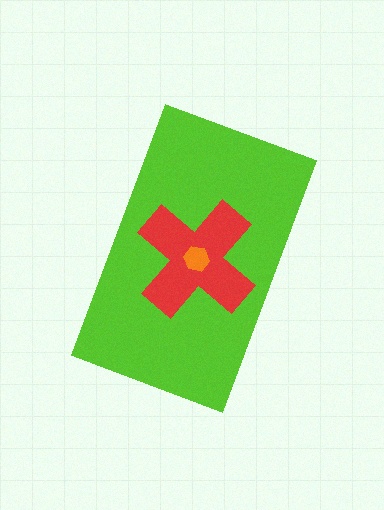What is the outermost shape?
The lime rectangle.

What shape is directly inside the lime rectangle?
The red cross.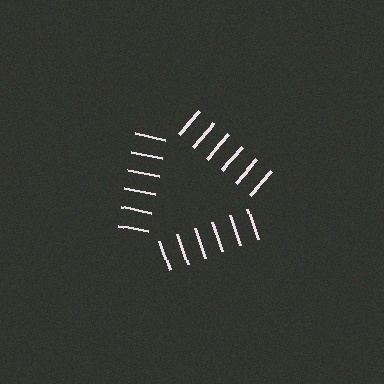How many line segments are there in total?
18 — 6 along each of the 3 edges.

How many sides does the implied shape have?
3 sides — the line-ends trace a triangle.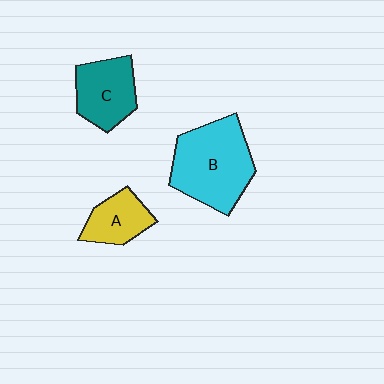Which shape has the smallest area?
Shape A (yellow).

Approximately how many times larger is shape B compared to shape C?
Approximately 1.6 times.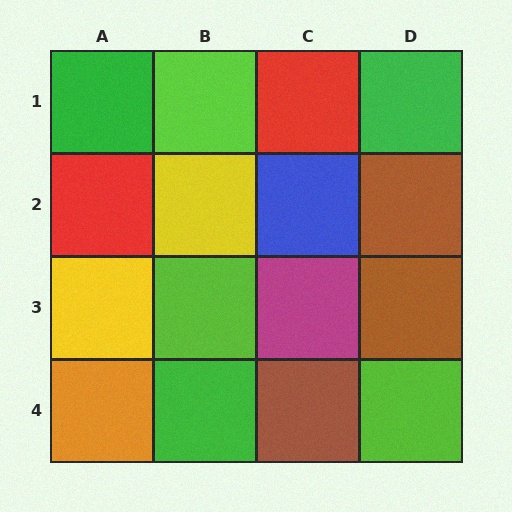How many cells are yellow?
2 cells are yellow.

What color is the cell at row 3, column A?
Yellow.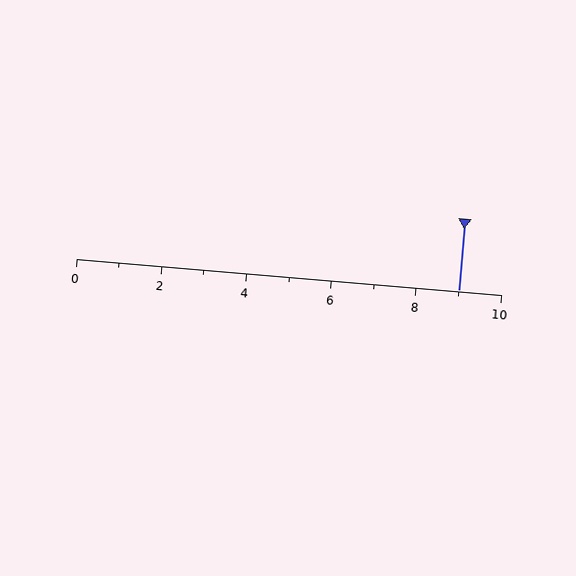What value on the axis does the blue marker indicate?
The marker indicates approximately 9.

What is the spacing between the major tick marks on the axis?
The major ticks are spaced 2 apart.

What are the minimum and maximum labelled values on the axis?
The axis runs from 0 to 10.